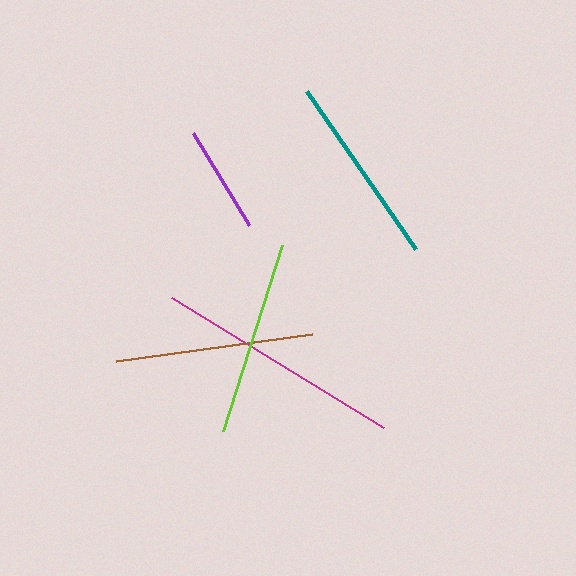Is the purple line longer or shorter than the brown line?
The brown line is longer than the purple line.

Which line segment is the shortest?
The purple line is the shortest at approximately 107 pixels.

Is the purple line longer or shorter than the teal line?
The teal line is longer than the purple line.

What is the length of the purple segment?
The purple segment is approximately 107 pixels long.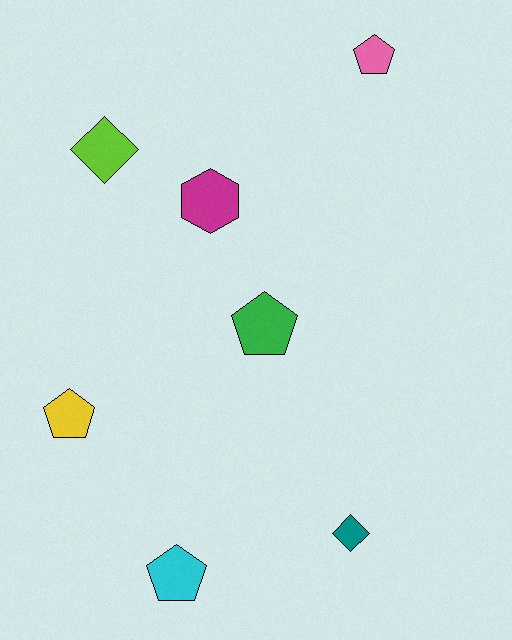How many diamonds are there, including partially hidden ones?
There are 2 diamonds.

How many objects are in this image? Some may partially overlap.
There are 7 objects.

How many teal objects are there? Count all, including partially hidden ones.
There is 1 teal object.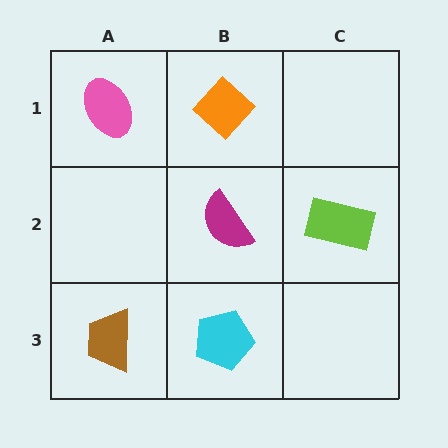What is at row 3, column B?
A cyan pentagon.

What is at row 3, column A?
A brown trapezoid.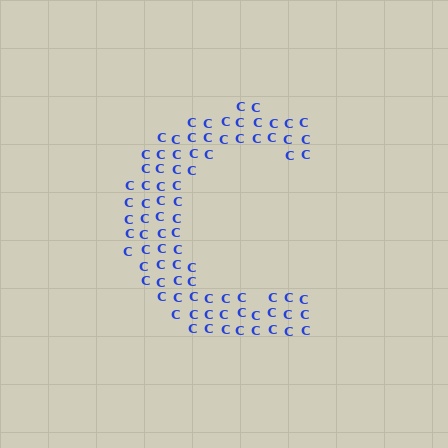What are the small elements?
The small elements are letter C's.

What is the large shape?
The large shape is the letter C.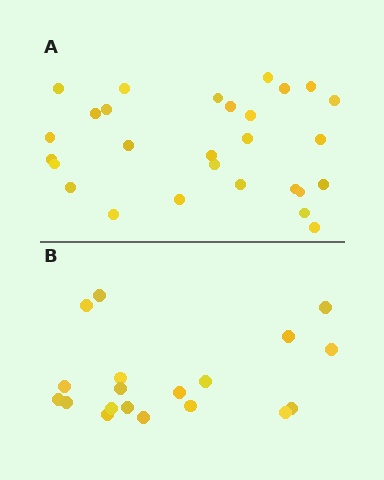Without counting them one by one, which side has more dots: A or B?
Region A (the top region) has more dots.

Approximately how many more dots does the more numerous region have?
Region A has roughly 8 or so more dots than region B.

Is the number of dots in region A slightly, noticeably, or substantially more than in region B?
Region A has substantially more. The ratio is roughly 1.5 to 1.